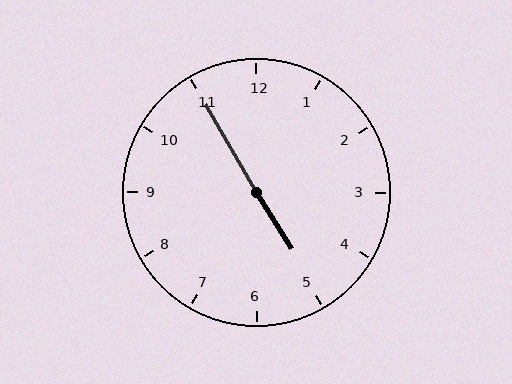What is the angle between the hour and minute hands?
Approximately 178 degrees.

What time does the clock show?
4:55.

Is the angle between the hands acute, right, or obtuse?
It is obtuse.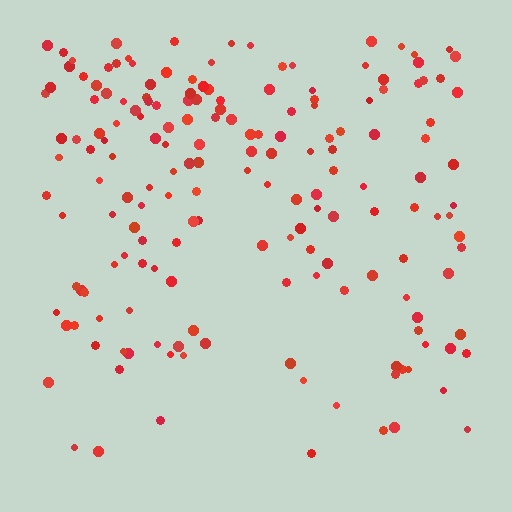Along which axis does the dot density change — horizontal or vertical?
Vertical.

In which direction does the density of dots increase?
From bottom to top, with the top side densest.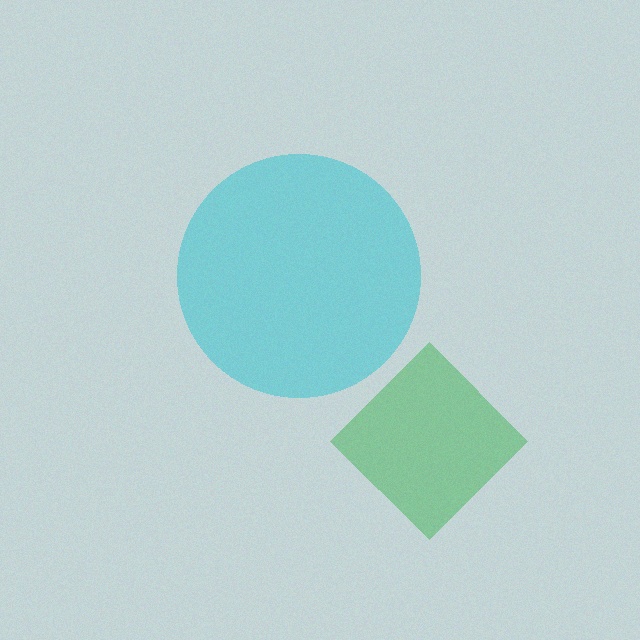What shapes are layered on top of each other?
The layered shapes are: a green diamond, a cyan circle.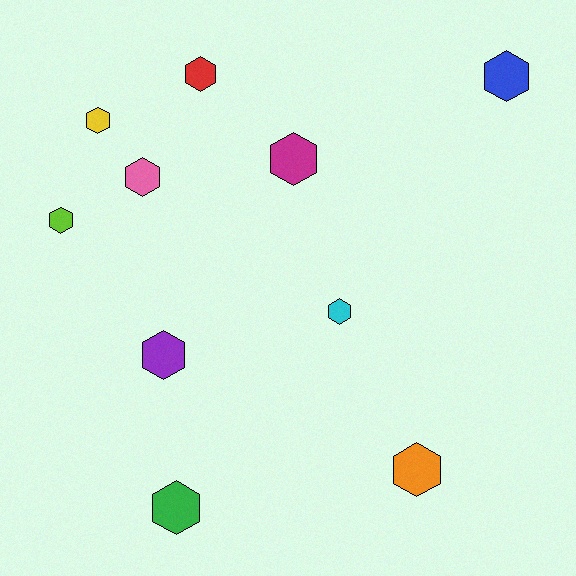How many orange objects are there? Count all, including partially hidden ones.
There is 1 orange object.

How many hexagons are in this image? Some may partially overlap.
There are 10 hexagons.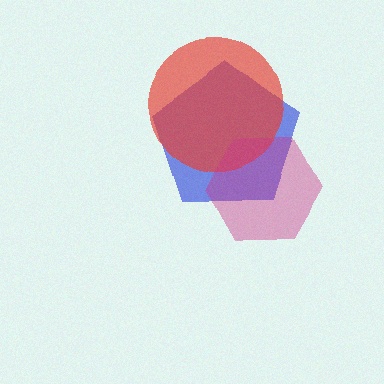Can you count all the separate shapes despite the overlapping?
Yes, there are 3 separate shapes.